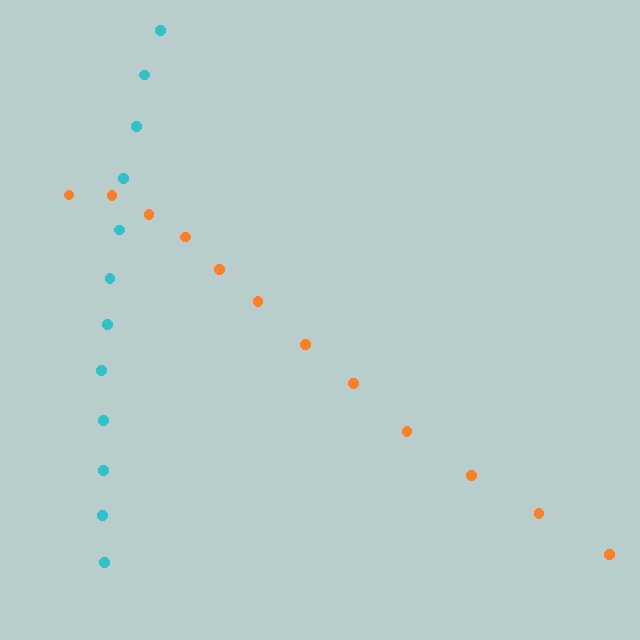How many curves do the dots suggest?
There are 2 distinct paths.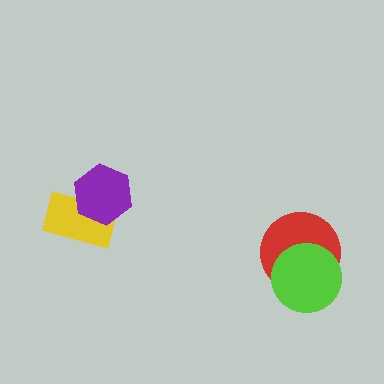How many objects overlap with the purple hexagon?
1 object overlaps with the purple hexagon.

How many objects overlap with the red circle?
1 object overlaps with the red circle.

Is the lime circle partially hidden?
No, no other shape covers it.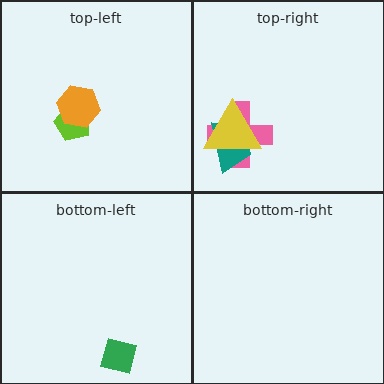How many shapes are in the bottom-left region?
1.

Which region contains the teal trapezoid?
The top-right region.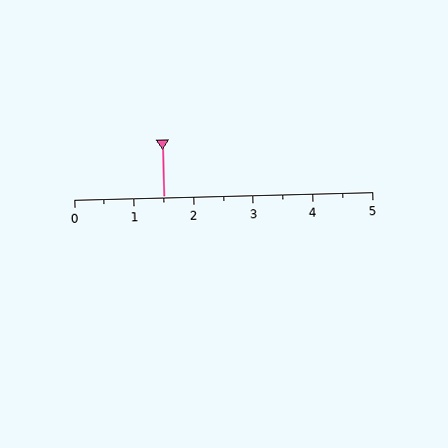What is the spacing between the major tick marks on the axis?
The major ticks are spaced 1 apart.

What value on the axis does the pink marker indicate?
The marker indicates approximately 1.5.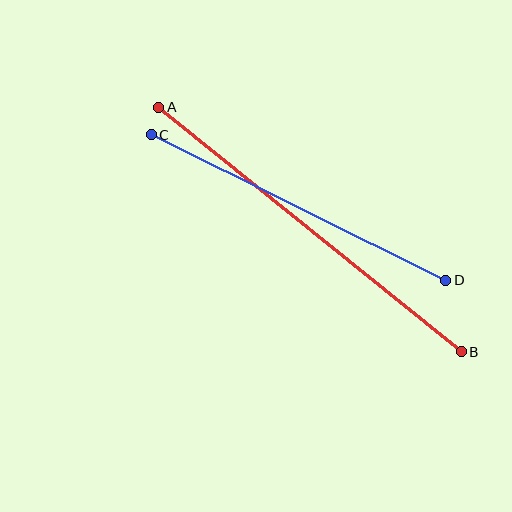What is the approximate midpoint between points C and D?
The midpoint is at approximately (298, 208) pixels.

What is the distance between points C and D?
The distance is approximately 328 pixels.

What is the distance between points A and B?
The distance is approximately 389 pixels.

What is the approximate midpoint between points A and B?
The midpoint is at approximately (310, 229) pixels.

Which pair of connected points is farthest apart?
Points A and B are farthest apart.